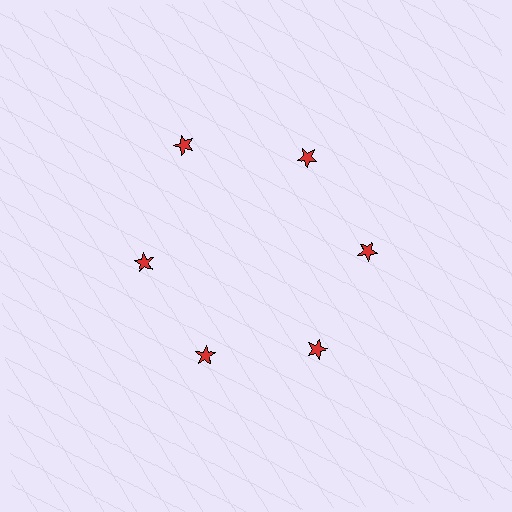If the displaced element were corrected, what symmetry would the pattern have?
It would have 6-fold rotational symmetry — the pattern would map onto itself every 60 degrees.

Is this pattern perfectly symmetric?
No. The 6 red stars are arranged in a ring, but one element near the 11 o'clock position is pushed outward from the center, breaking the 6-fold rotational symmetry.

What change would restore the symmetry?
The symmetry would be restored by moving it inward, back onto the ring so that all 6 stars sit at equal angles and equal distance from the center.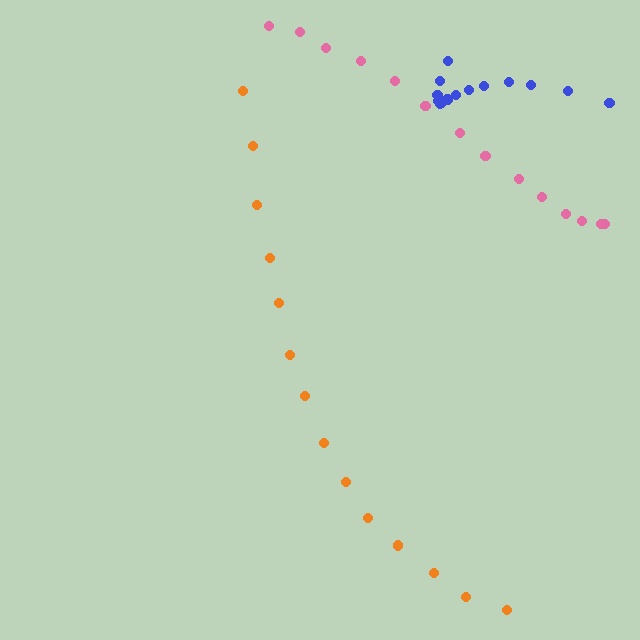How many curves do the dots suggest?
There are 3 distinct paths.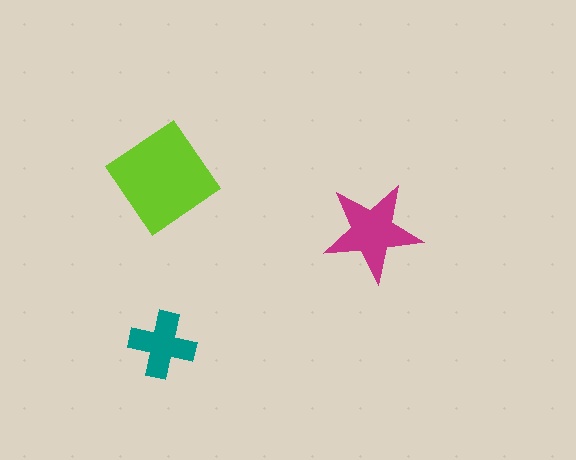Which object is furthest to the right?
The magenta star is rightmost.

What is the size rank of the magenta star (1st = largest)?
2nd.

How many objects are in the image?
There are 3 objects in the image.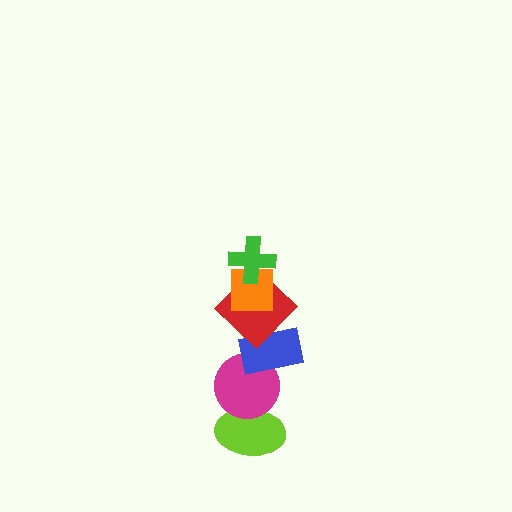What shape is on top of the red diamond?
The orange square is on top of the red diamond.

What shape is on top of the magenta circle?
The blue rectangle is on top of the magenta circle.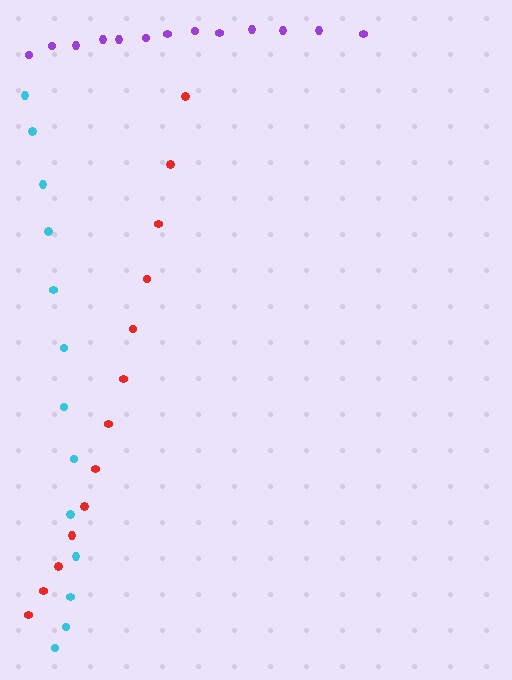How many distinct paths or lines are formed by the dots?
There are 3 distinct paths.